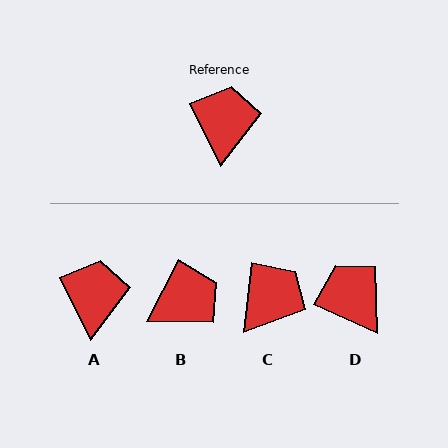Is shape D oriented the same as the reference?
No, it is off by about 39 degrees.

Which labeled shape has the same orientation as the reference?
A.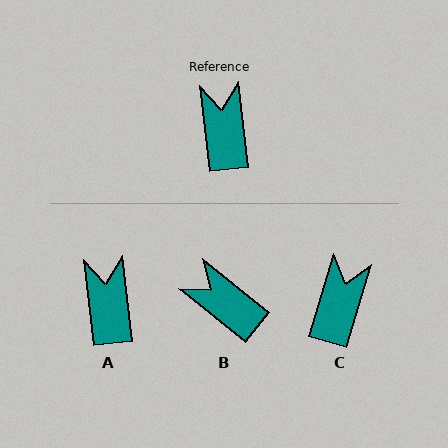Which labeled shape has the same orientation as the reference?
A.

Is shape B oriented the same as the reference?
No, it is off by about 44 degrees.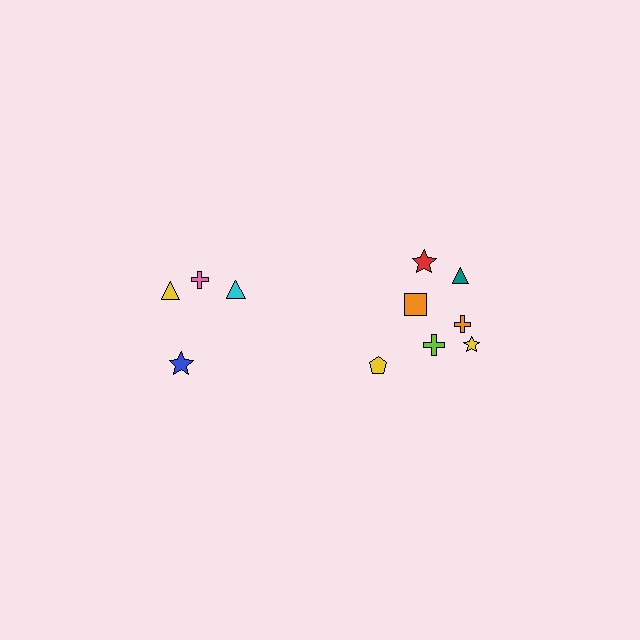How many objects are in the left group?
There are 4 objects.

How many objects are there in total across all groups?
There are 11 objects.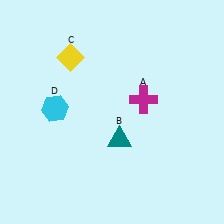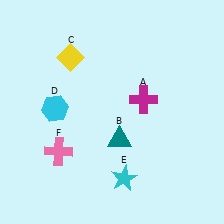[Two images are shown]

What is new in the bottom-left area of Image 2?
A pink cross (F) was added in the bottom-left area of Image 2.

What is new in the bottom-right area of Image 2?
A cyan star (E) was added in the bottom-right area of Image 2.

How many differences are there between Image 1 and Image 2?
There are 2 differences between the two images.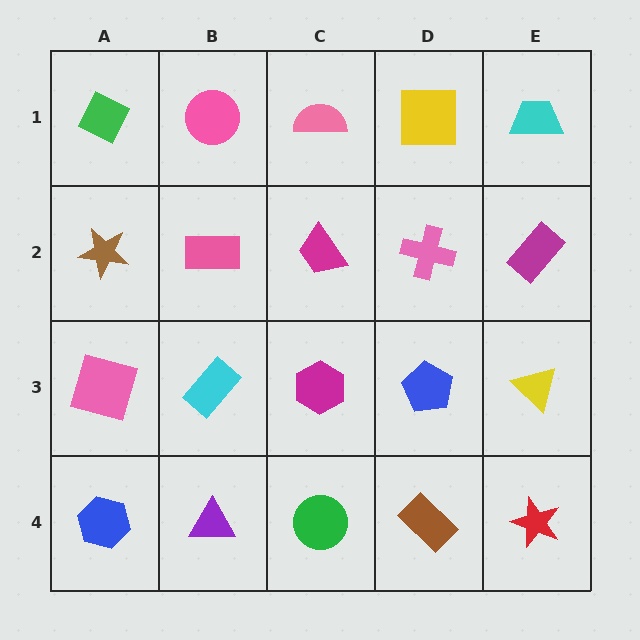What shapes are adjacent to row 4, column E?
A yellow triangle (row 3, column E), a brown rectangle (row 4, column D).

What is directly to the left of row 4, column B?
A blue hexagon.